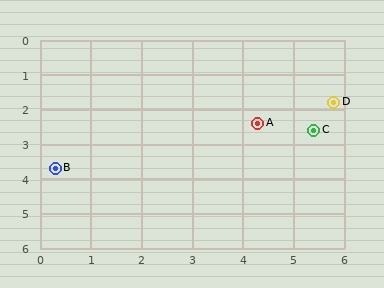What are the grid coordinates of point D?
Point D is at approximately (5.8, 1.8).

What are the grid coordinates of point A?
Point A is at approximately (4.3, 2.4).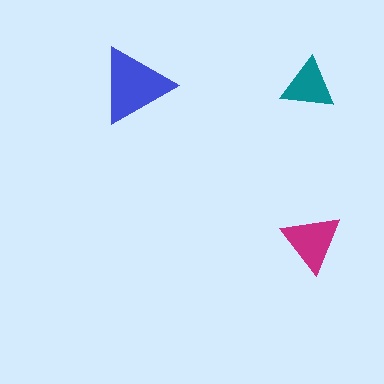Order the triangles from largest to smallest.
the blue one, the magenta one, the teal one.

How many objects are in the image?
There are 3 objects in the image.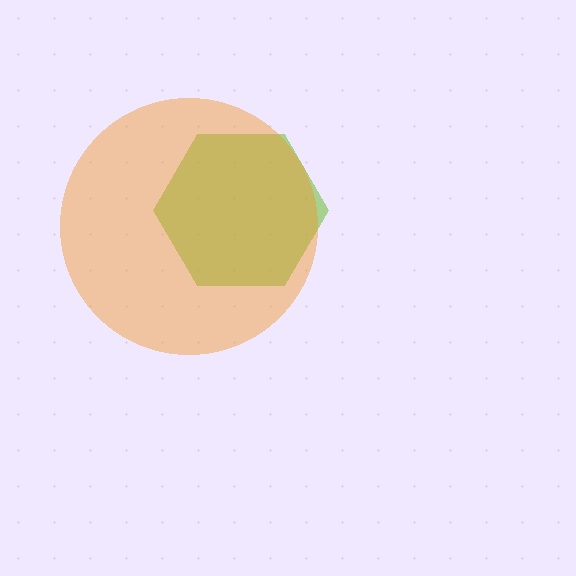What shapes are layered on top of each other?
The layered shapes are: a lime hexagon, an orange circle.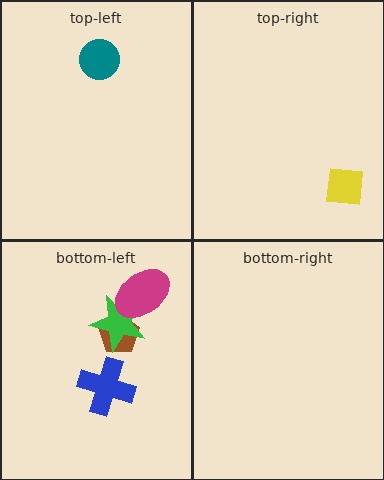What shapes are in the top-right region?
The yellow square.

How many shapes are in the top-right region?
1.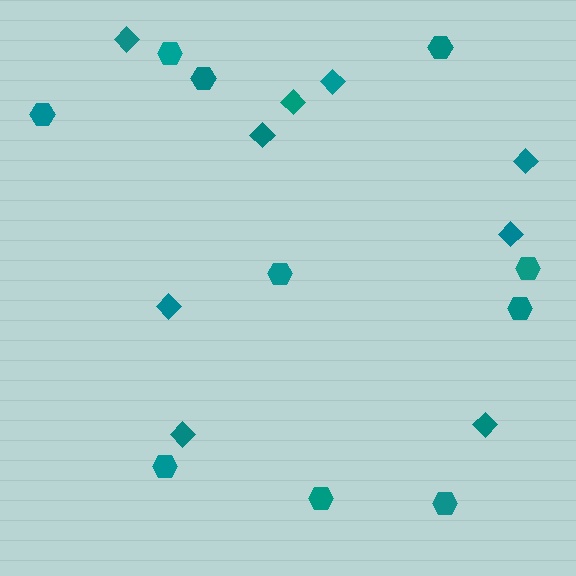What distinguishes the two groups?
There are 2 groups: one group of diamonds (9) and one group of hexagons (10).